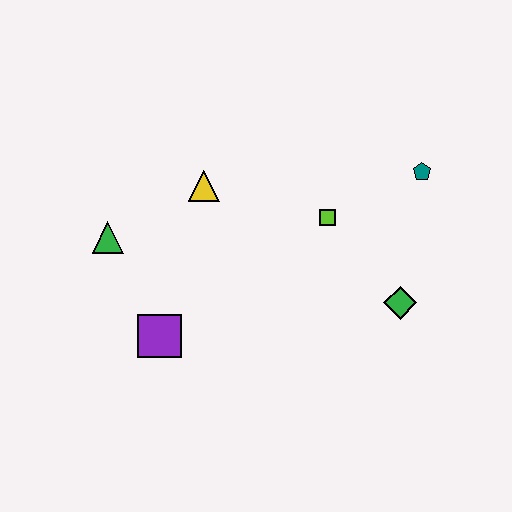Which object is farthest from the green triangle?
The teal pentagon is farthest from the green triangle.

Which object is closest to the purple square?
The green triangle is closest to the purple square.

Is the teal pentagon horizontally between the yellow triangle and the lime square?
No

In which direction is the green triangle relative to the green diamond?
The green triangle is to the left of the green diamond.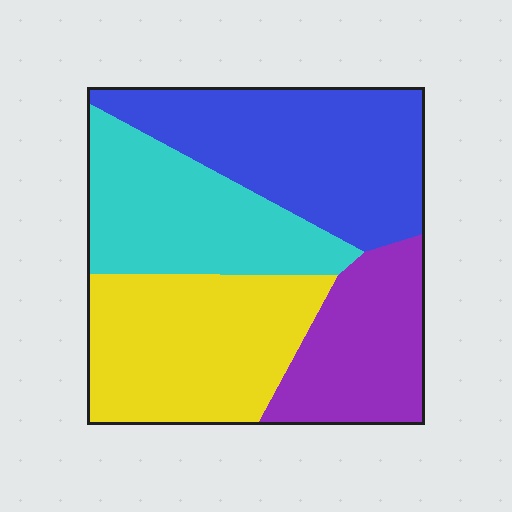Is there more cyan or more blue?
Blue.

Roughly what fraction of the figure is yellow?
Yellow covers 28% of the figure.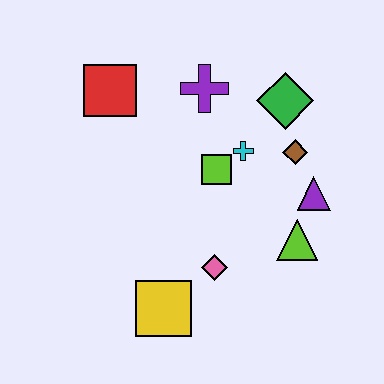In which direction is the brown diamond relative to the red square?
The brown diamond is to the right of the red square.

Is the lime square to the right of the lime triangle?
No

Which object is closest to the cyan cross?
The lime square is closest to the cyan cross.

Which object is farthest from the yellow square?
The green diamond is farthest from the yellow square.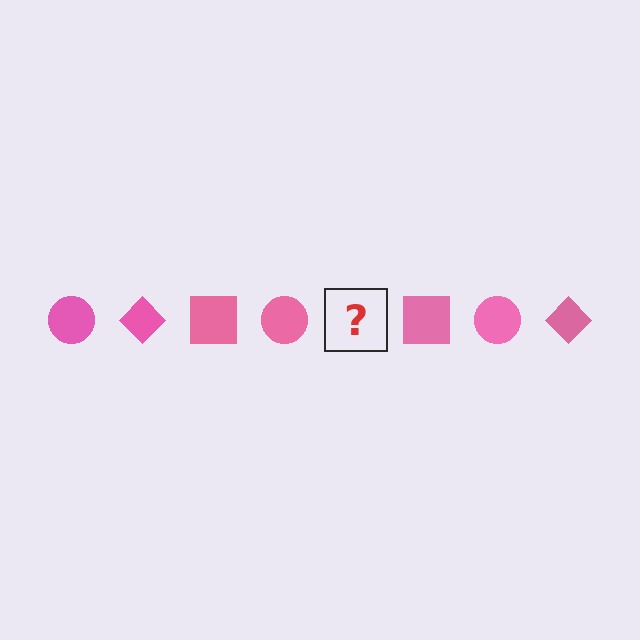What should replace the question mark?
The question mark should be replaced with a pink diamond.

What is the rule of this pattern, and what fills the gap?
The rule is that the pattern cycles through circle, diamond, square shapes in pink. The gap should be filled with a pink diamond.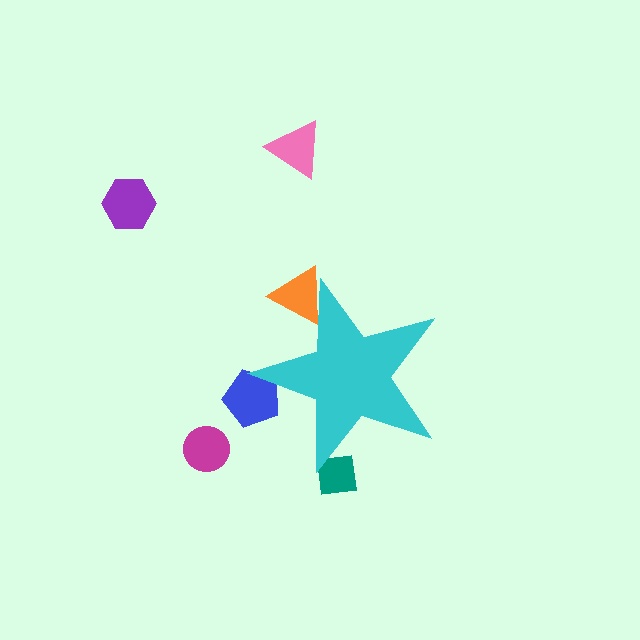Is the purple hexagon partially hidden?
No, the purple hexagon is fully visible.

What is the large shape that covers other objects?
A cyan star.